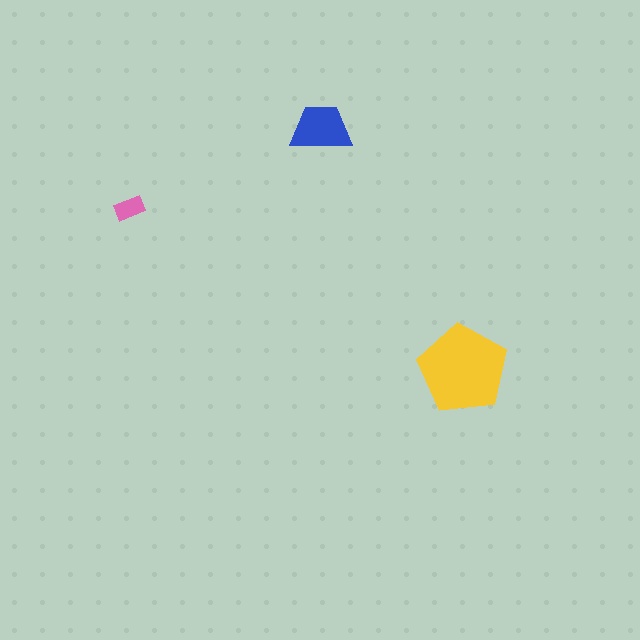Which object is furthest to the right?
The yellow pentagon is rightmost.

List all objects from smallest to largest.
The pink rectangle, the blue trapezoid, the yellow pentagon.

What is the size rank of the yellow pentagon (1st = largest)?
1st.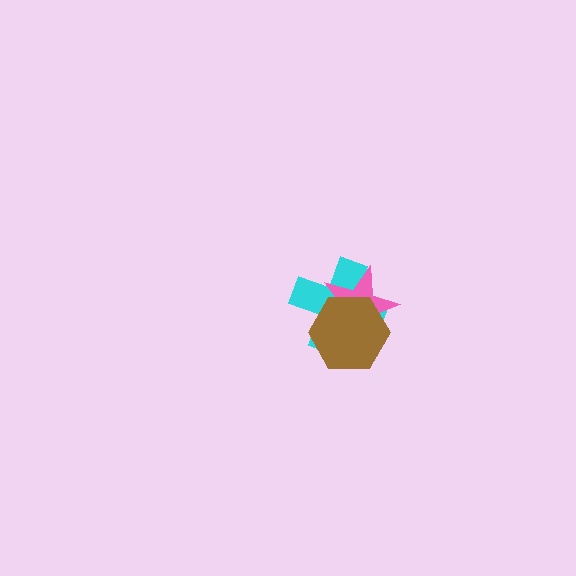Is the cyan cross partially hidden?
Yes, it is partially covered by another shape.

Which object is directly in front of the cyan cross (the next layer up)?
The pink star is directly in front of the cyan cross.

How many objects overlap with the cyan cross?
2 objects overlap with the cyan cross.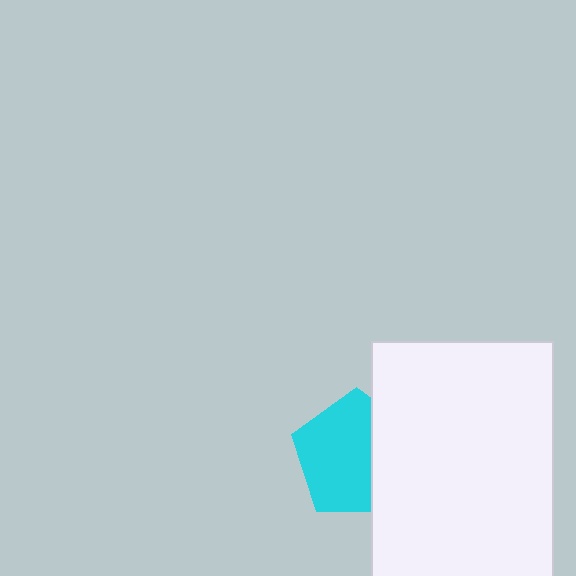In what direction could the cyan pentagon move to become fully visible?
The cyan pentagon could move left. That would shift it out from behind the white rectangle entirely.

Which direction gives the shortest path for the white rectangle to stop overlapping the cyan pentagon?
Moving right gives the shortest separation.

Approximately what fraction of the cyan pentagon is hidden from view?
Roughly 34% of the cyan pentagon is hidden behind the white rectangle.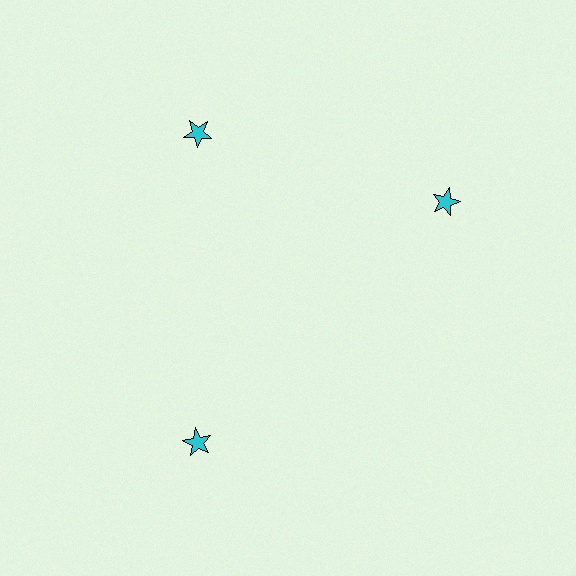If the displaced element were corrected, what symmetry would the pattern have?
It would have 3-fold rotational symmetry — the pattern would map onto itself every 120 degrees.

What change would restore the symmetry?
The symmetry would be restored by rotating it back into even spacing with its neighbors so that all 3 stars sit at equal angles and equal distance from the center.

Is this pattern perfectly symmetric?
No. The 3 cyan stars are arranged in a ring, but one element near the 3 o'clock position is rotated out of alignment along the ring, breaking the 3-fold rotational symmetry.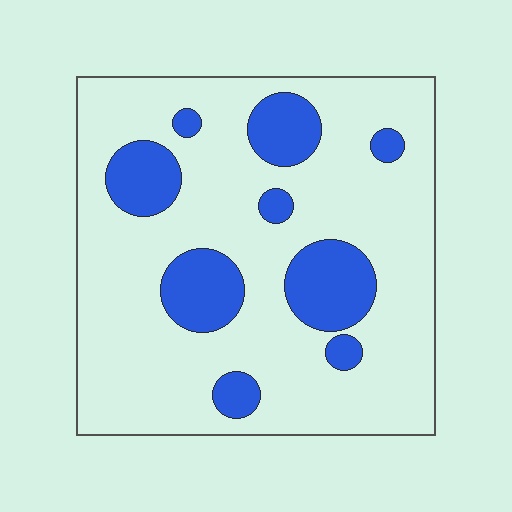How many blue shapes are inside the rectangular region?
9.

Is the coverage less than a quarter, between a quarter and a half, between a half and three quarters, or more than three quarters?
Less than a quarter.